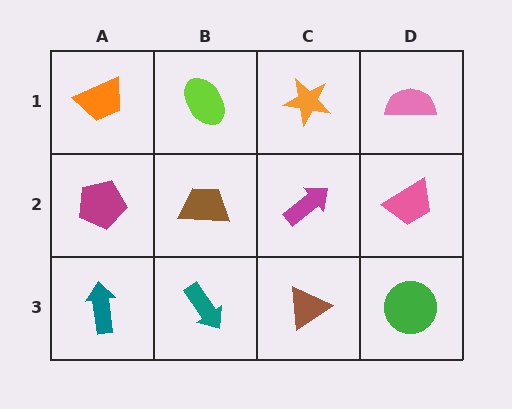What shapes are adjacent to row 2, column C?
An orange star (row 1, column C), a brown triangle (row 3, column C), a brown trapezoid (row 2, column B), a pink trapezoid (row 2, column D).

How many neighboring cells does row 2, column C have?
4.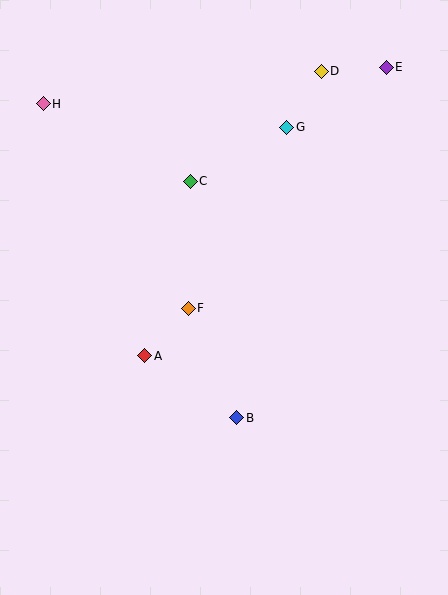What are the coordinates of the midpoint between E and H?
The midpoint between E and H is at (215, 86).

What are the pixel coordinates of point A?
Point A is at (145, 356).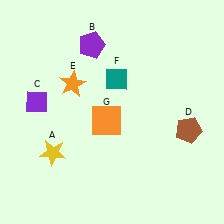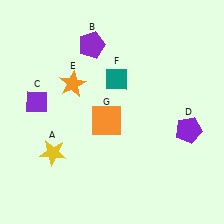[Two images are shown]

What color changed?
The pentagon (D) changed from brown in Image 1 to purple in Image 2.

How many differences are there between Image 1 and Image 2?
There is 1 difference between the two images.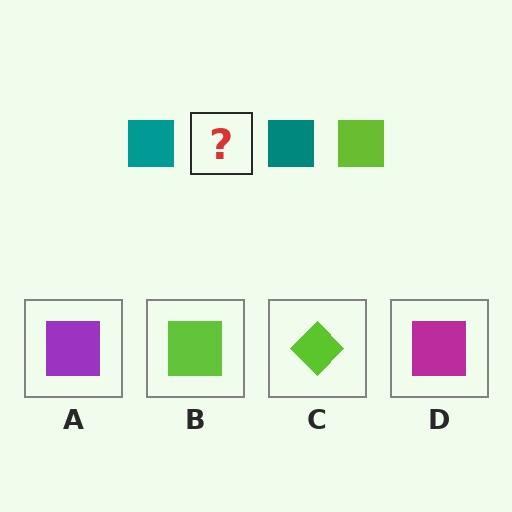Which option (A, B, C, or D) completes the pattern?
B.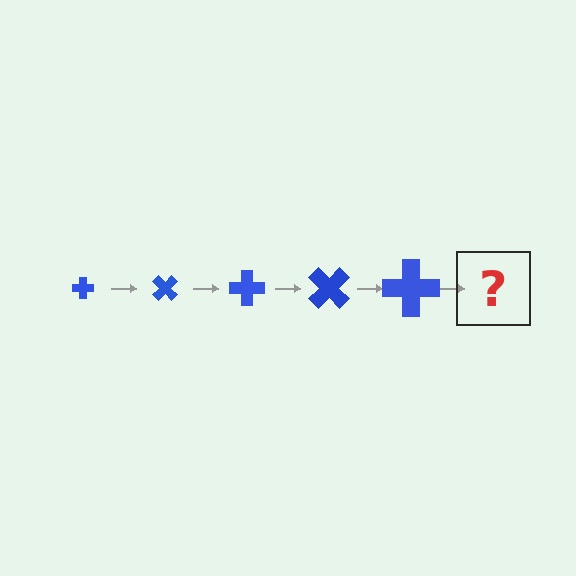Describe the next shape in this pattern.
It should be a cross, larger than the previous one and rotated 225 degrees from the start.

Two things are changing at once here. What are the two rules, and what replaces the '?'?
The two rules are that the cross grows larger each step and it rotates 45 degrees each step. The '?' should be a cross, larger than the previous one and rotated 225 degrees from the start.